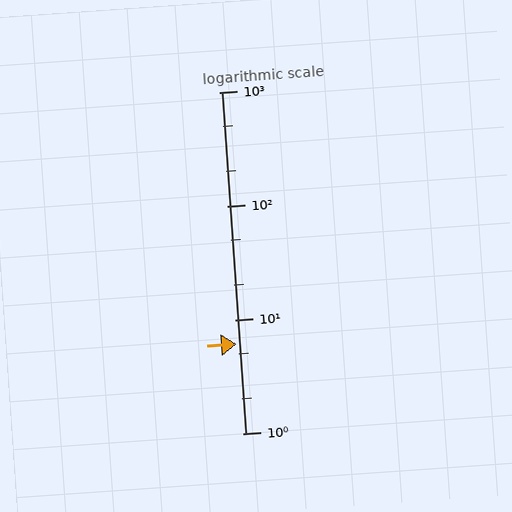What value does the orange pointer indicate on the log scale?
The pointer indicates approximately 6.1.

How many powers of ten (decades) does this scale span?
The scale spans 3 decades, from 1 to 1000.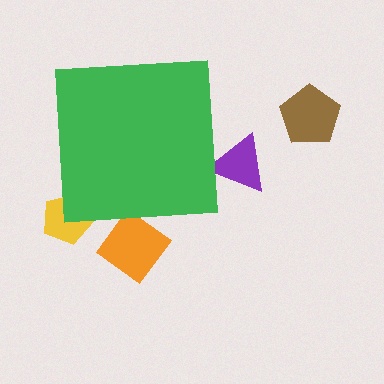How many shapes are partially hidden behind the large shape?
3 shapes are partially hidden.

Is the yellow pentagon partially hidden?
Yes, the yellow pentagon is partially hidden behind the green square.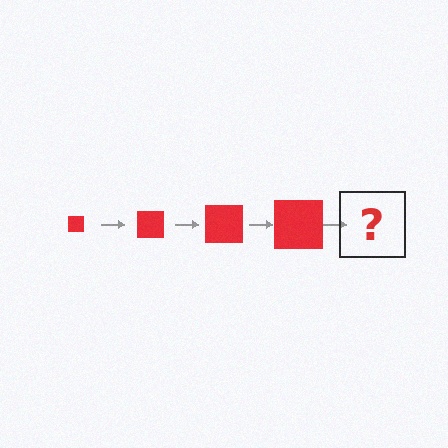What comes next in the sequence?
The next element should be a red square, larger than the previous one.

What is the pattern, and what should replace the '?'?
The pattern is that the square gets progressively larger each step. The '?' should be a red square, larger than the previous one.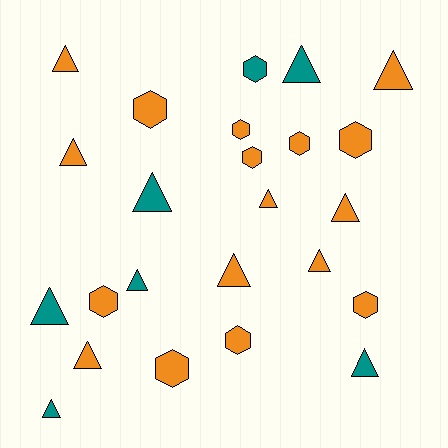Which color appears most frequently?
Orange, with 17 objects.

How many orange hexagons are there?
There are 9 orange hexagons.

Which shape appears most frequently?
Triangle, with 14 objects.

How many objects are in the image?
There are 24 objects.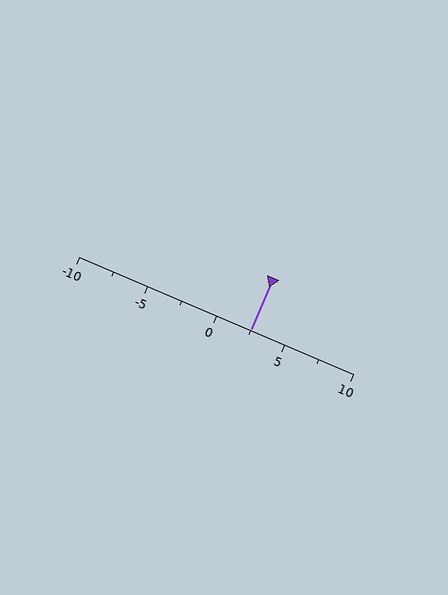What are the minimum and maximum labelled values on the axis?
The axis runs from -10 to 10.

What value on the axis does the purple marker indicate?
The marker indicates approximately 2.5.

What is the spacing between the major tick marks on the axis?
The major ticks are spaced 5 apart.